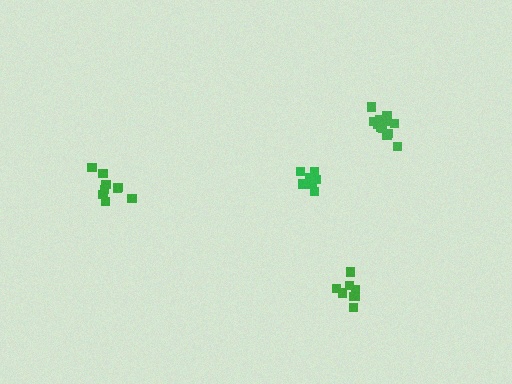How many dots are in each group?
Group 1: 9 dots, Group 2: 12 dots, Group 3: 7 dots, Group 4: 8 dots (36 total).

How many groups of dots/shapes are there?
There are 4 groups.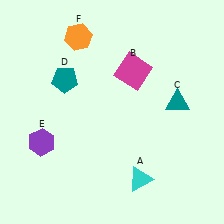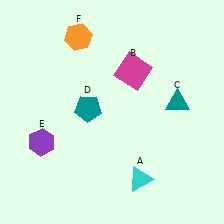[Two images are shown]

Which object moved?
The teal pentagon (D) moved down.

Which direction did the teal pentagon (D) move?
The teal pentagon (D) moved down.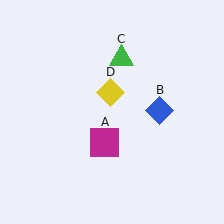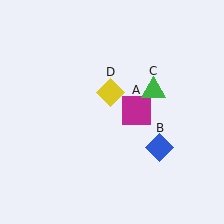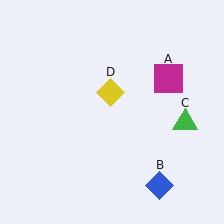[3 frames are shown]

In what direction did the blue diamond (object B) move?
The blue diamond (object B) moved down.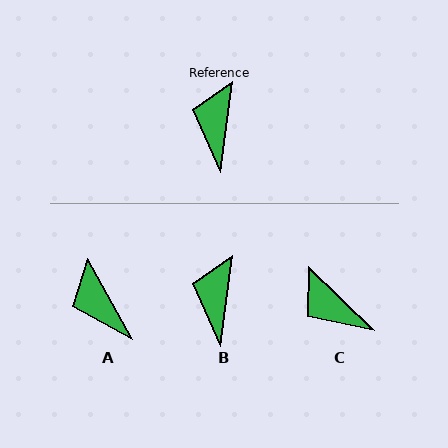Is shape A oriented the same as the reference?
No, it is off by about 37 degrees.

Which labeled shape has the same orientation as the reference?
B.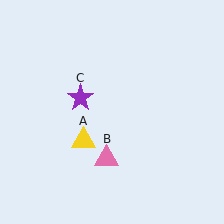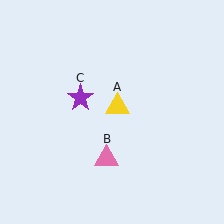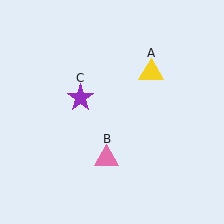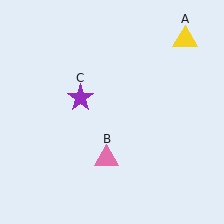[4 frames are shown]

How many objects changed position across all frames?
1 object changed position: yellow triangle (object A).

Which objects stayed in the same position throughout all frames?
Pink triangle (object B) and purple star (object C) remained stationary.